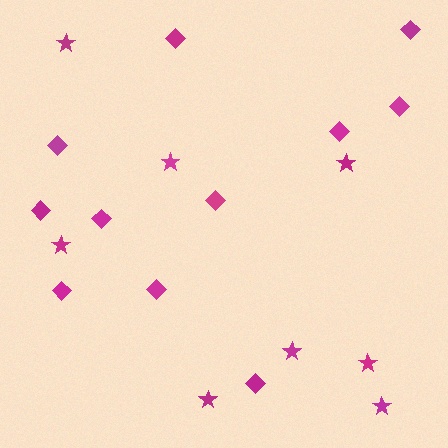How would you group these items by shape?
There are 2 groups: one group of stars (8) and one group of diamonds (11).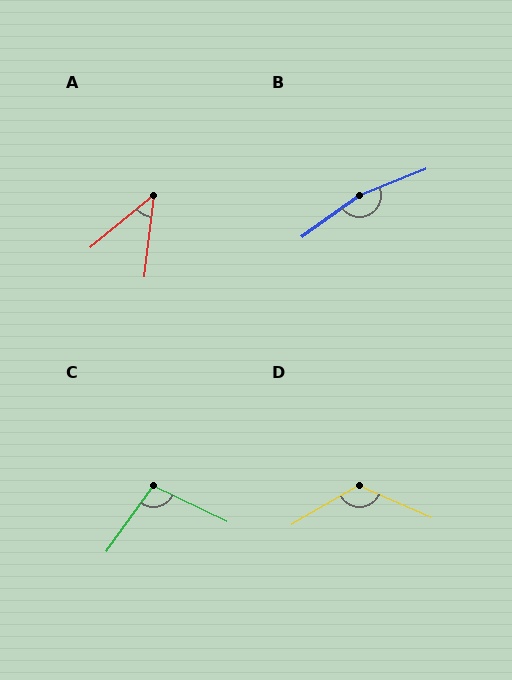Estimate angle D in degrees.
Approximately 125 degrees.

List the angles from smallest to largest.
A (44°), C (99°), D (125°), B (166°).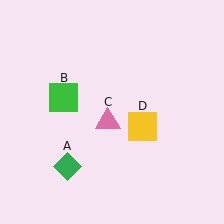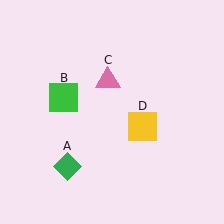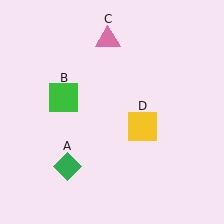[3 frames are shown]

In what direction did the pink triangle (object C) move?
The pink triangle (object C) moved up.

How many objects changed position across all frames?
1 object changed position: pink triangle (object C).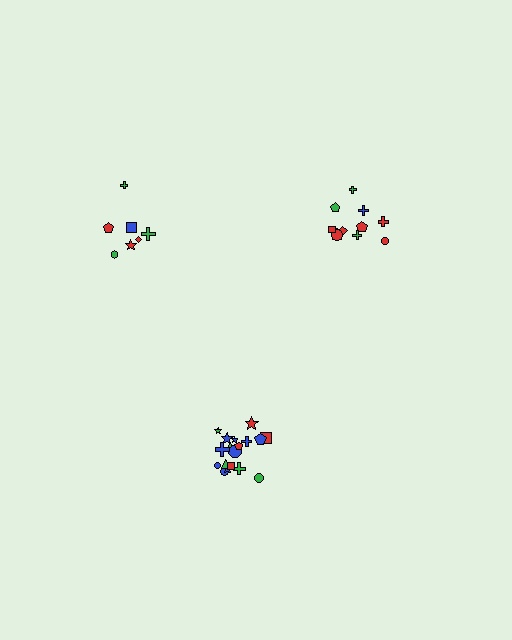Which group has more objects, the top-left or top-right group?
The top-right group.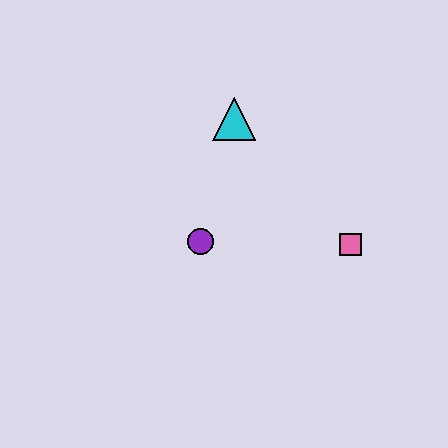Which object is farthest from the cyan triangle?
The pink square is farthest from the cyan triangle.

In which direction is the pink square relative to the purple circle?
The pink square is to the right of the purple circle.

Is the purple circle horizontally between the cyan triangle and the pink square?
No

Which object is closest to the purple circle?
The cyan triangle is closest to the purple circle.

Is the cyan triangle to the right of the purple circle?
Yes